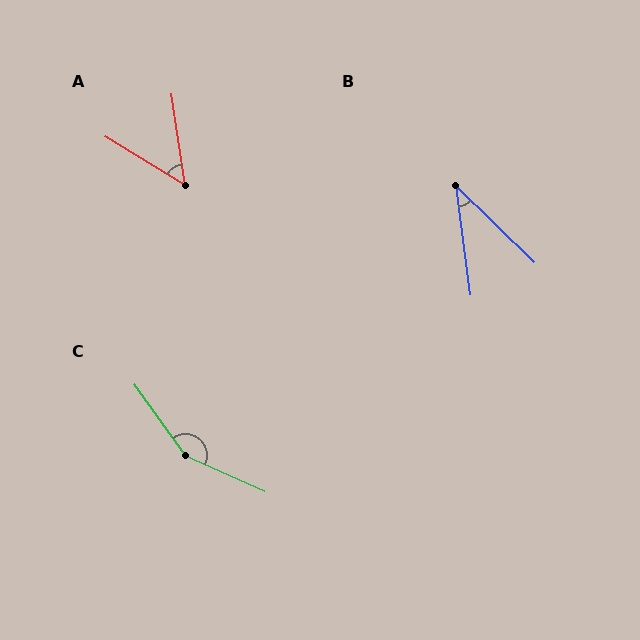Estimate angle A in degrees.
Approximately 50 degrees.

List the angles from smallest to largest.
B (38°), A (50°), C (150°).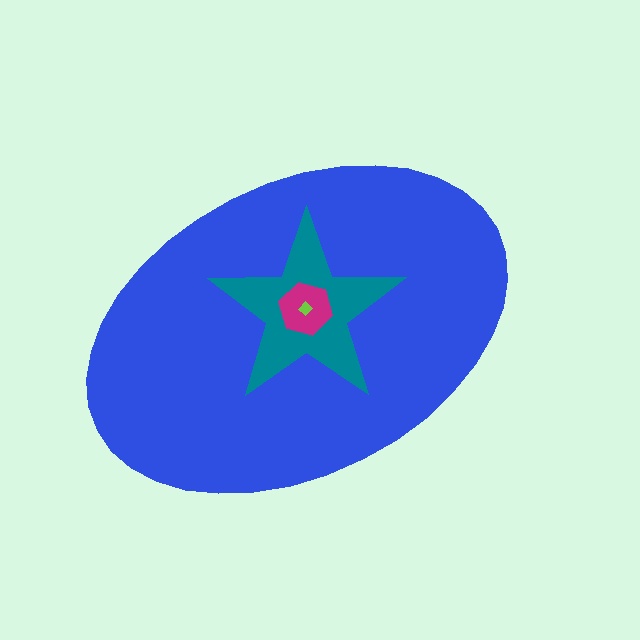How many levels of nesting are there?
4.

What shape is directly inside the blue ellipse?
The teal star.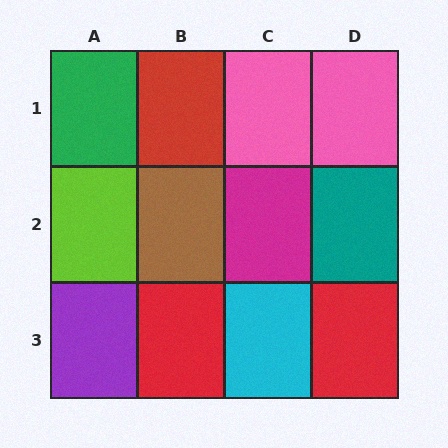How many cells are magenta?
1 cell is magenta.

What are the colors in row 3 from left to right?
Purple, red, cyan, red.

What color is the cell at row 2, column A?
Lime.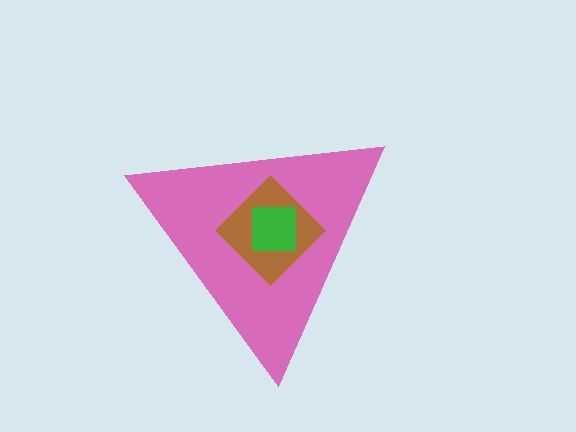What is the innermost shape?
The green square.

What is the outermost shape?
The pink triangle.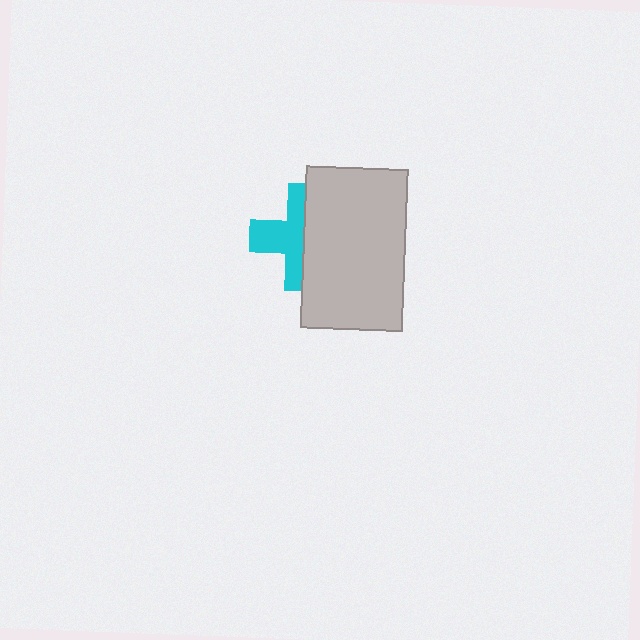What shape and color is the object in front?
The object in front is a light gray rectangle.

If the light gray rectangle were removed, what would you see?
You would see the complete cyan cross.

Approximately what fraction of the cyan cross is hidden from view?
Roughly 50% of the cyan cross is hidden behind the light gray rectangle.